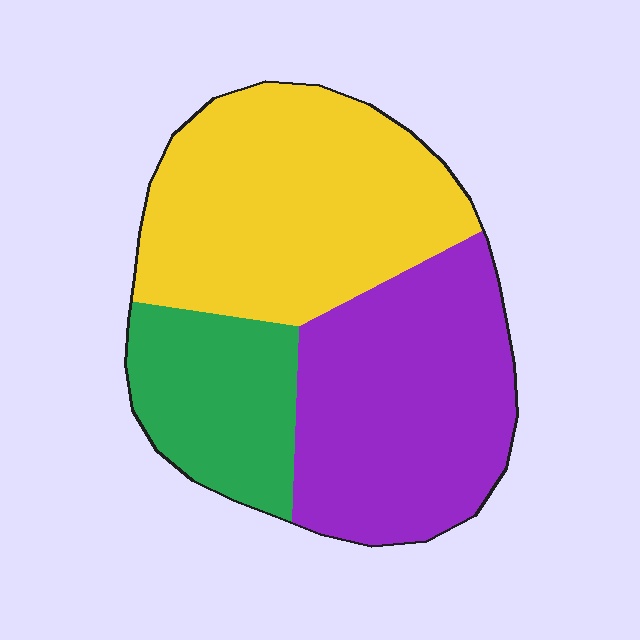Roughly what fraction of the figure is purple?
Purple covers roughly 40% of the figure.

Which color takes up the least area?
Green, at roughly 20%.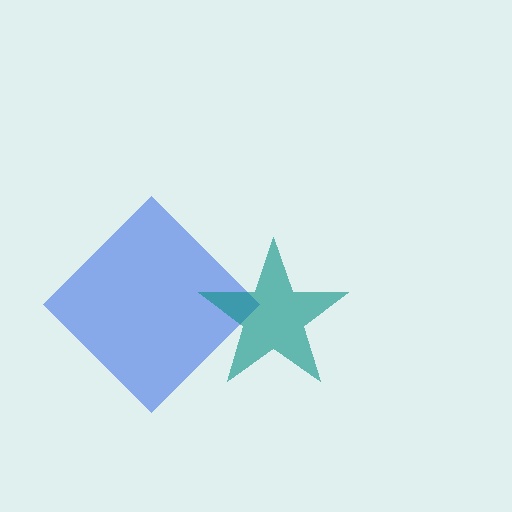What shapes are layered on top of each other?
The layered shapes are: a blue diamond, a teal star.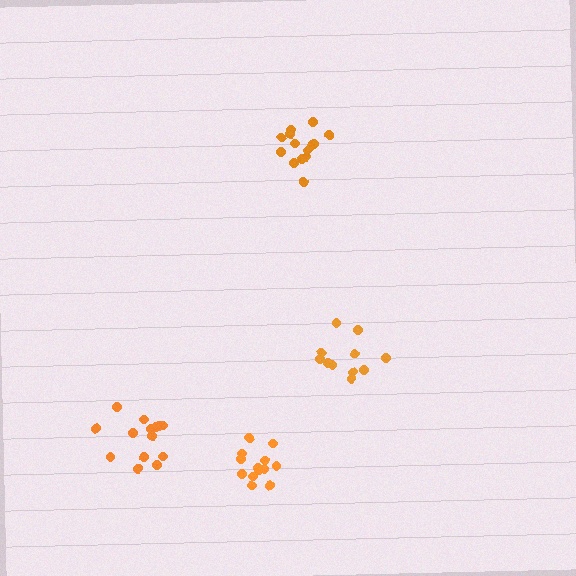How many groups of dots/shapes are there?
There are 4 groups.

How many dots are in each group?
Group 1: 11 dots, Group 2: 14 dots, Group 3: 13 dots, Group 4: 14 dots (52 total).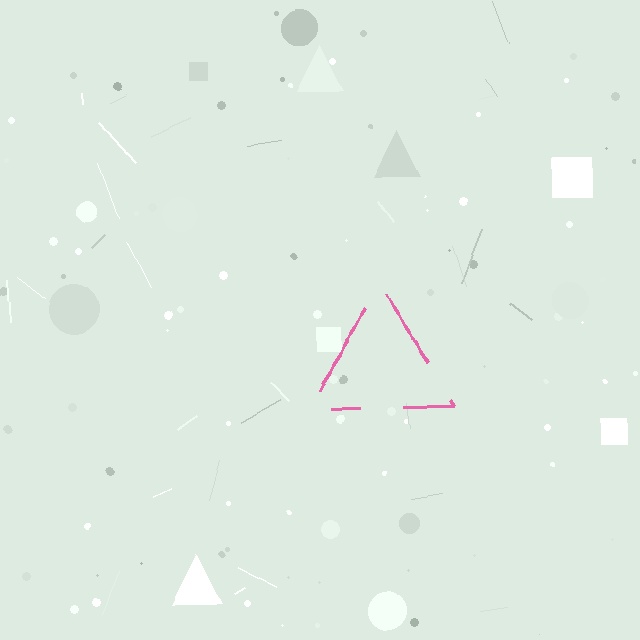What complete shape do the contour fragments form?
The contour fragments form a triangle.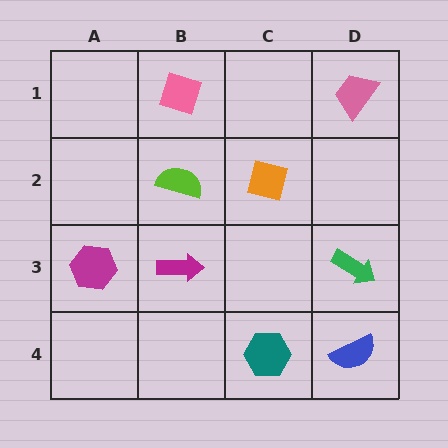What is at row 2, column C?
An orange square.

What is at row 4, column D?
A blue semicircle.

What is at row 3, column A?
A magenta hexagon.